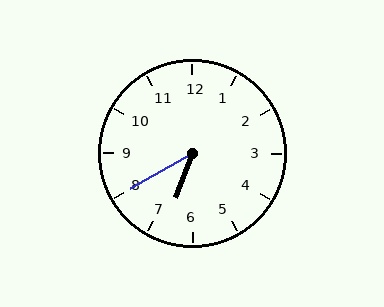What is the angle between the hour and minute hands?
Approximately 40 degrees.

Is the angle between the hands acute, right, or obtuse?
It is acute.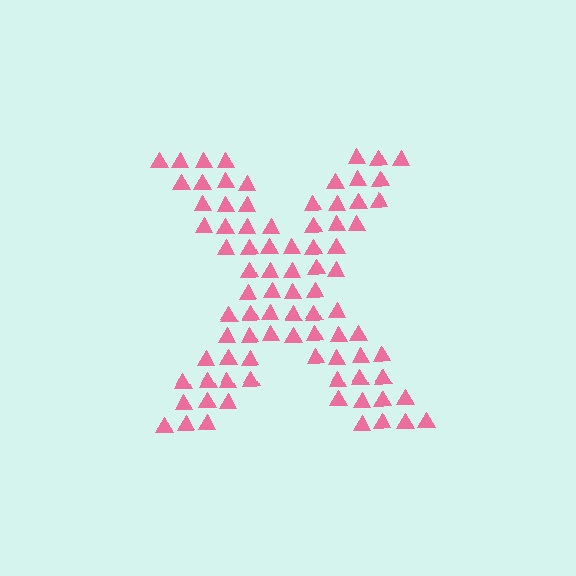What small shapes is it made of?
It is made of small triangles.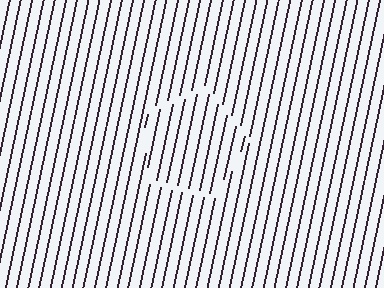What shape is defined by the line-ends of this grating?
An illusory pentagon. The interior of the shape contains the same grating, shifted by half a period — the contour is defined by the phase discontinuity where line-ends from the inner and outer gratings abut.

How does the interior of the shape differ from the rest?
The interior of the shape contains the same grating, shifted by half a period — the contour is defined by the phase discontinuity where line-ends from the inner and outer gratings abut.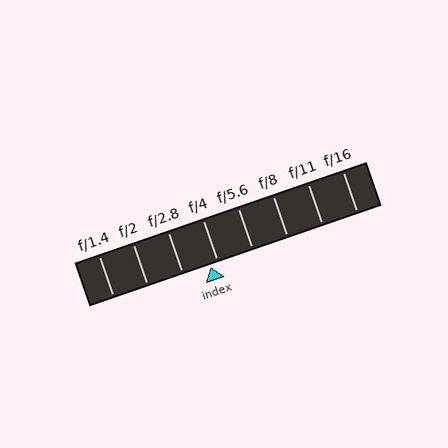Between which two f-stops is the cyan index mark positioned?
The index mark is between f/2.8 and f/4.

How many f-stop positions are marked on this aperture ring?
There are 8 f-stop positions marked.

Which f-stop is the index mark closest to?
The index mark is closest to f/4.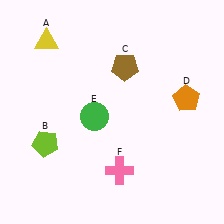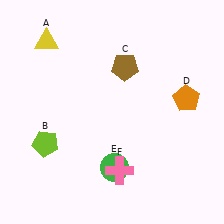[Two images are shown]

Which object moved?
The green circle (E) moved down.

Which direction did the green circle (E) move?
The green circle (E) moved down.